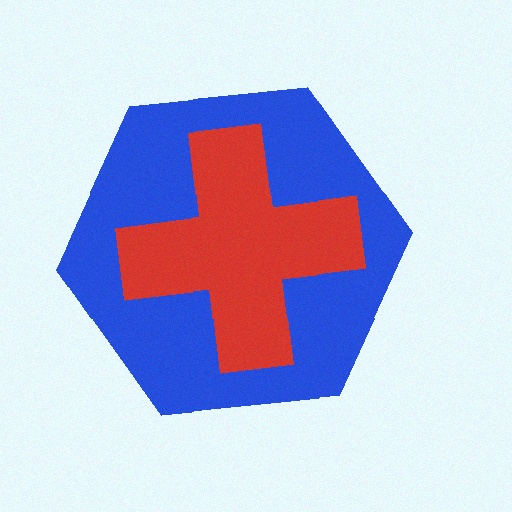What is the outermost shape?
The blue hexagon.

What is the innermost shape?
The red cross.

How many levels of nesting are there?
2.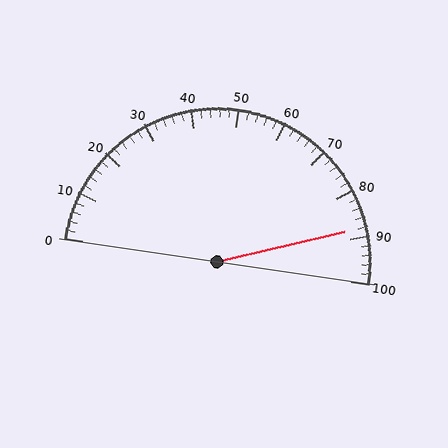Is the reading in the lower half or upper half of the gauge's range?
The reading is in the upper half of the range (0 to 100).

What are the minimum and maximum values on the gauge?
The gauge ranges from 0 to 100.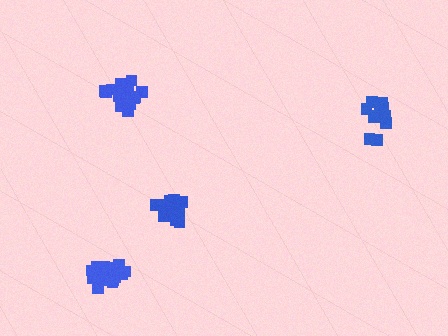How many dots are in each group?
Group 1: 19 dots, Group 2: 14 dots, Group 3: 20 dots, Group 4: 20 dots (73 total).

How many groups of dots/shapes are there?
There are 4 groups.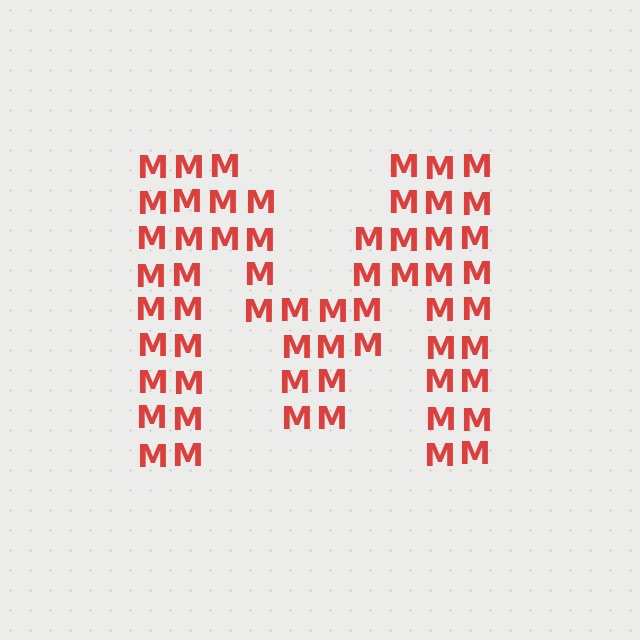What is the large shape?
The large shape is the letter M.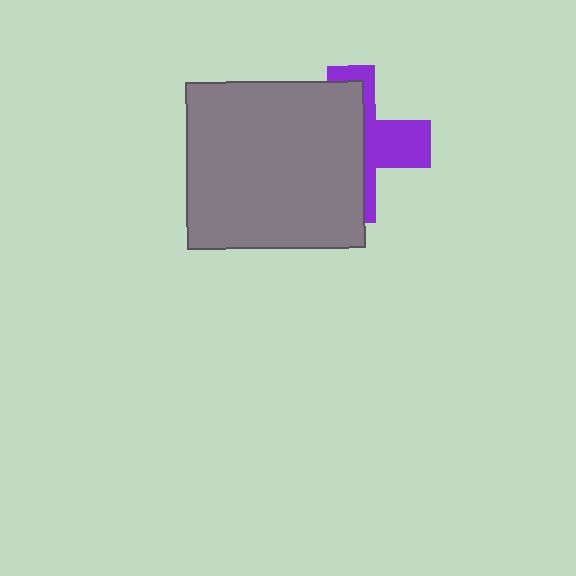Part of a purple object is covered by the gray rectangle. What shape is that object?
It is a cross.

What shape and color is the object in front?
The object in front is a gray rectangle.